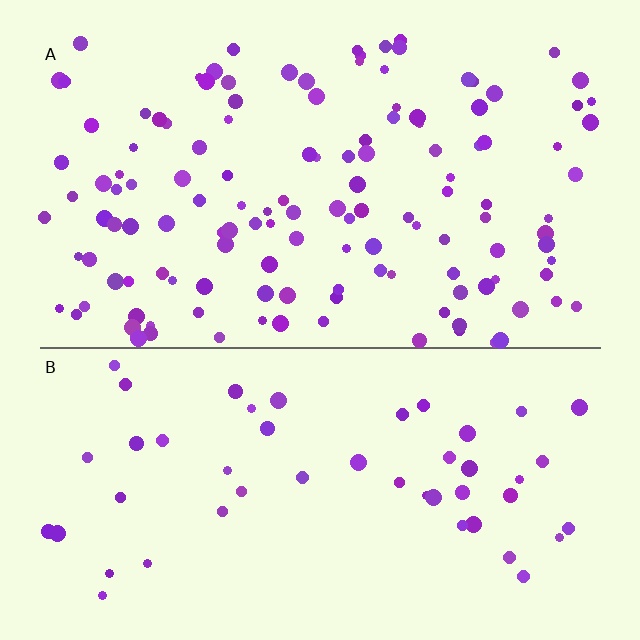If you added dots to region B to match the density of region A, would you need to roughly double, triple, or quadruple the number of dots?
Approximately triple.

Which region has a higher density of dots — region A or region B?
A (the top).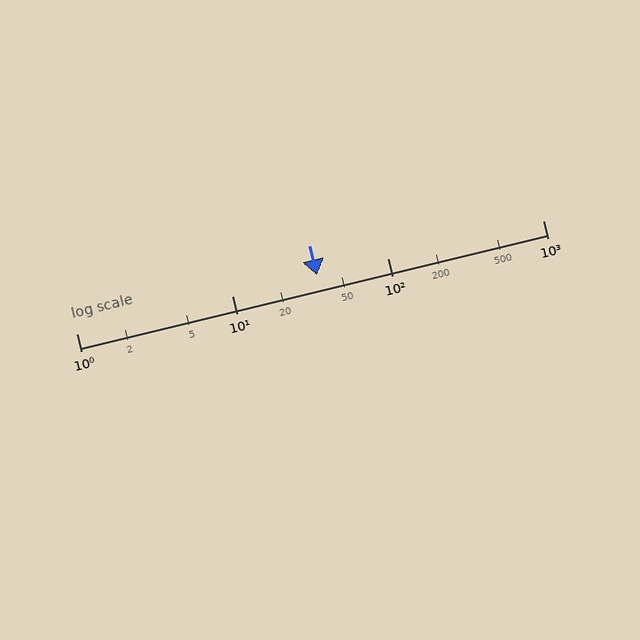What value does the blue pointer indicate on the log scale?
The pointer indicates approximately 35.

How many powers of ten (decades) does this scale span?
The scale spans 3 decades, from 1 to 1000.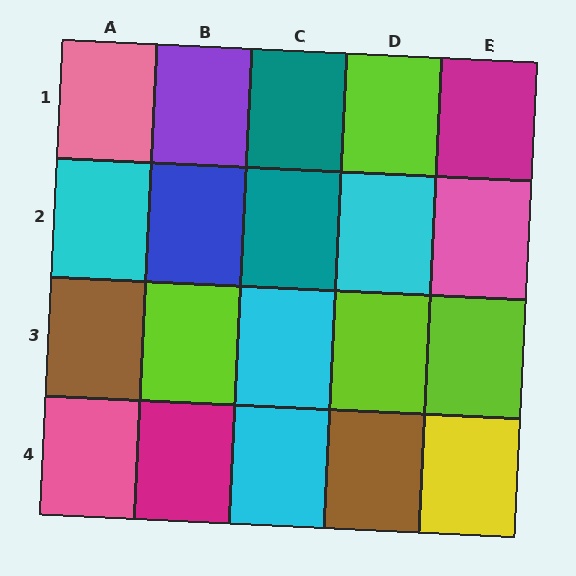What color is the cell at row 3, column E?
Lime.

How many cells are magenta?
2 cells are magenta.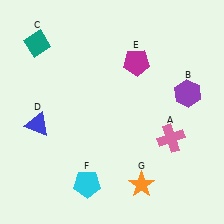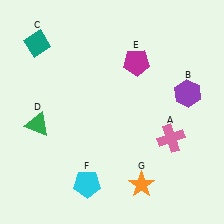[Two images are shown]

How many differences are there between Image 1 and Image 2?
There is 1 difference between the two images.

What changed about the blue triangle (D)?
In Image 1, D is blue. In Image 2, it changed to green.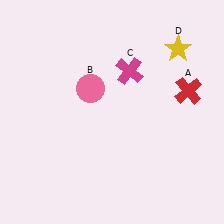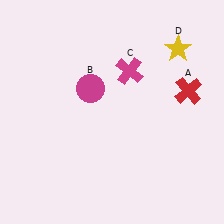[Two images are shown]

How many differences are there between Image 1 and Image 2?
There is 1 difference between the two images.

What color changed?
The circle (B) changed from pink in Image 1 to magenta in Image 2.